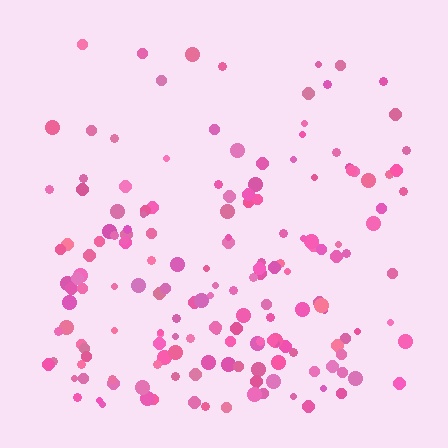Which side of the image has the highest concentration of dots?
The bottom.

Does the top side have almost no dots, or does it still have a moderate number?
Still a moderate number, just noticeably fewer than the bottom.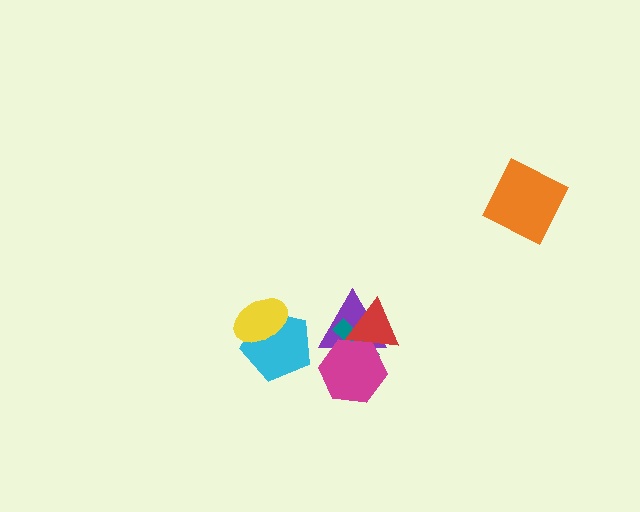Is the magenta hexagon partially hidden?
Yes, it is partially covered by another shape.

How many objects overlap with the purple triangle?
3 objects overlap with the purple triangle.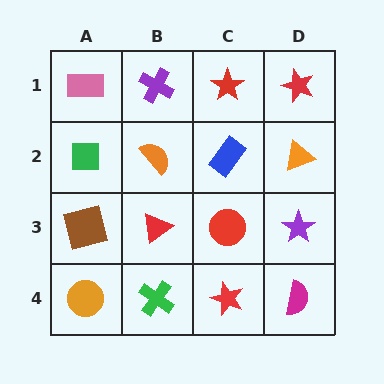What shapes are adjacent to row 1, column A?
A green square (row 2, column A), a purple cross (row 1, column B).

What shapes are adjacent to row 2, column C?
A red star (row 1, column C), a red circle (row 3, column C), an orange semicircle (row 2, column B), an orange triangle (row 2, column D).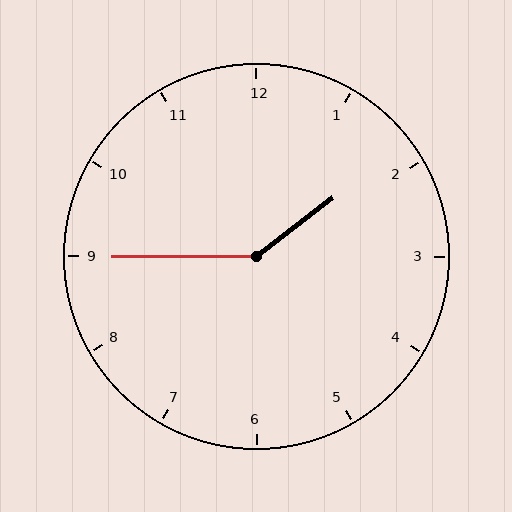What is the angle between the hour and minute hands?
Approximately 142 degrees.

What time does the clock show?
1:45.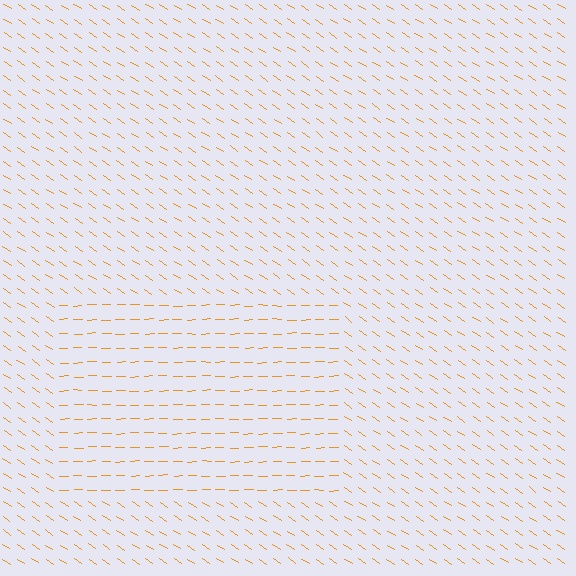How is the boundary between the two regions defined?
The boundary is defined purely by a change in line orientation (approximately 36 degrees difference). All lines are the same color and thickness.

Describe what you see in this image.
The image is filled with small orange line segments. A rectangle region in the image has lines oriented differently from the surrounding lines, creating a visible texture boundary.